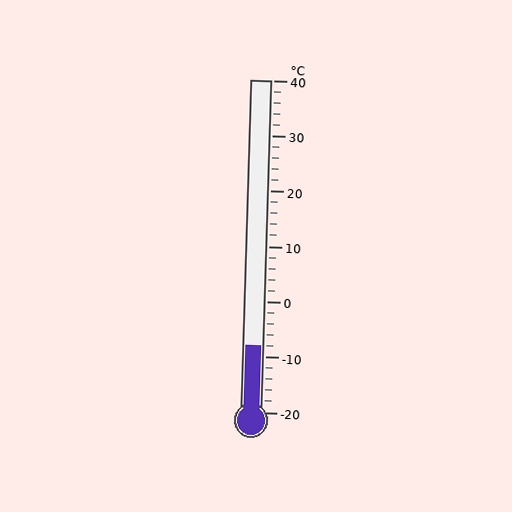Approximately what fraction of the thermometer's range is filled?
The thermometer is filled to approximately 20% of its range.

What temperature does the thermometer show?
The thermometer shows approximately -8°C.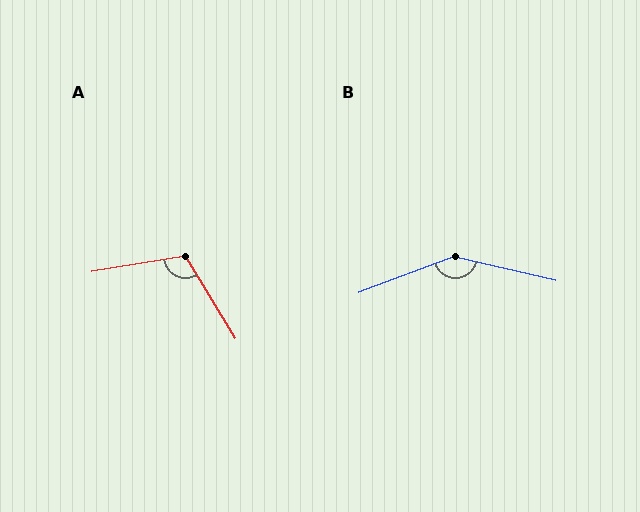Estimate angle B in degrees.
Approximately 146 degrees.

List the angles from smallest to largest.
A (112°), B (146°).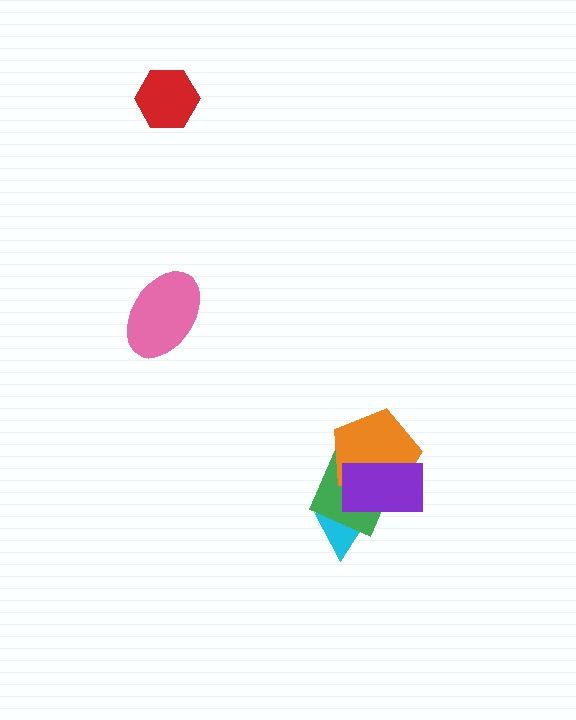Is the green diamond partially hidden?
Yes, it is partially covered by another shape.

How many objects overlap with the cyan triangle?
2 objects overlap with the cyan triangle.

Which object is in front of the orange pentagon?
The purple rectangle is in front of the orange pentagon.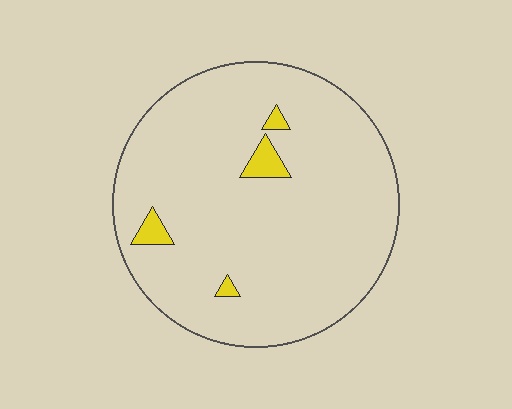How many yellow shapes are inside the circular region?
4.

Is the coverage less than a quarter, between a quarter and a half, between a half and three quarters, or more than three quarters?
Less than a quarter.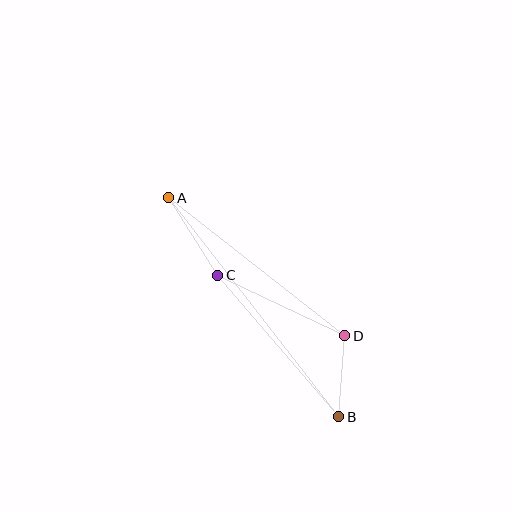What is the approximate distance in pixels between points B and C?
The distance between B and C is approximately 186 pixels.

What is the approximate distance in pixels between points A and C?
The distance between A and C is approximately 91 pixels.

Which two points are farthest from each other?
Points A and B are farthest from each other.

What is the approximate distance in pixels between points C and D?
The distance between C and D is approximately 141 pixels.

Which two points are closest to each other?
Points B and D are closest to each other.